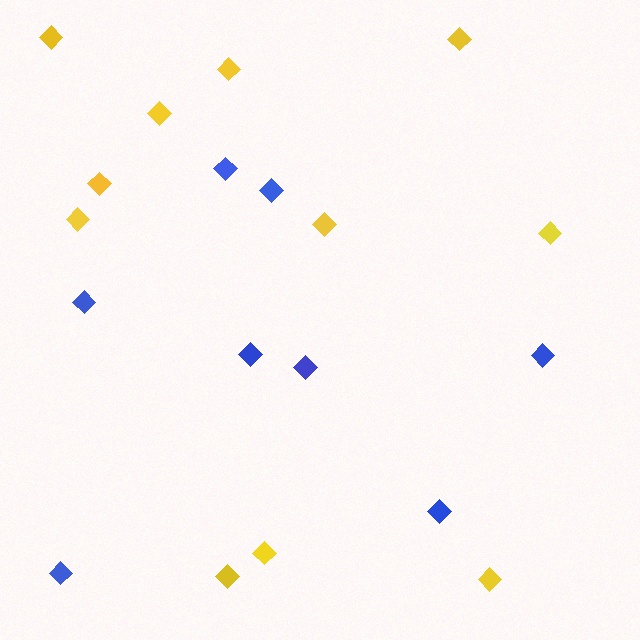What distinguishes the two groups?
There are 2 groups: one group of yellow diamonds (11) and one group of blue diamonds (8).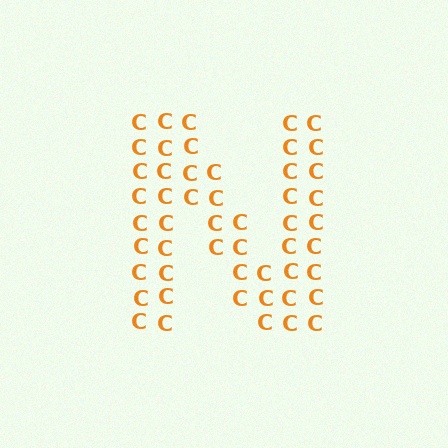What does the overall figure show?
The overall figure shows the letter N.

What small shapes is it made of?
It is made of small letter C's.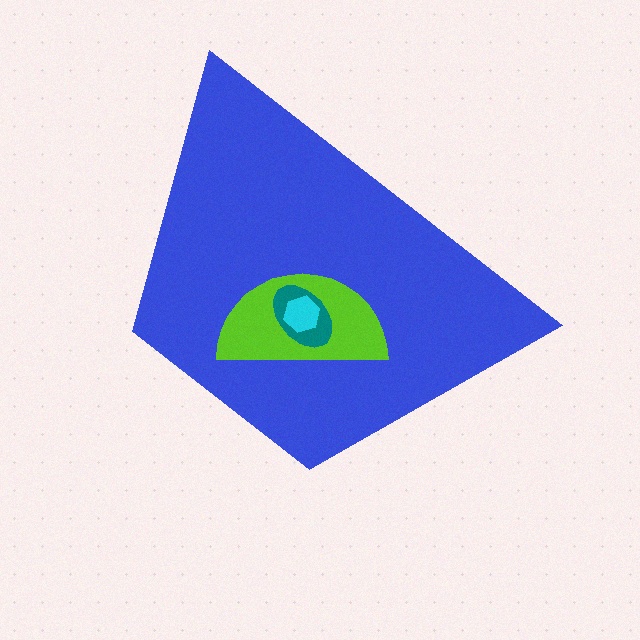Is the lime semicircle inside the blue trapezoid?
Yes.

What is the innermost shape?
The cyan hexagon.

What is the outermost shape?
The blue trapezoid.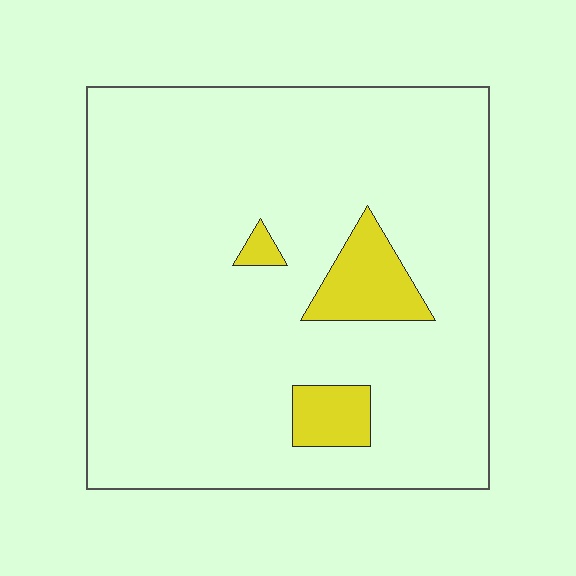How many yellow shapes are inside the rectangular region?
3.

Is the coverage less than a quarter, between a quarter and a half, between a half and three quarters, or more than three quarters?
Less than a quarter.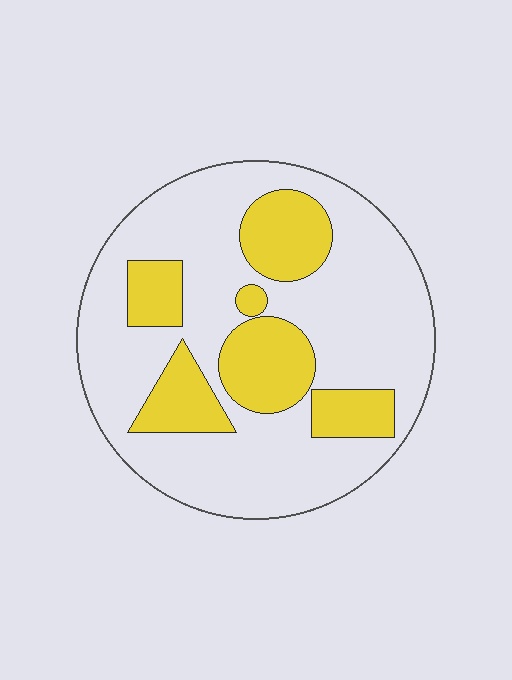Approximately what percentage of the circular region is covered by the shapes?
Approximately 30%.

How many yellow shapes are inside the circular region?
6.